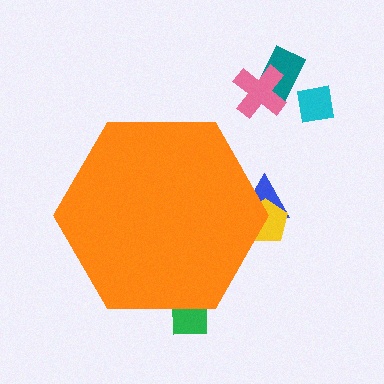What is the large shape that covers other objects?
An orange hexagon.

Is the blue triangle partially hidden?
Yes, the blue triangle is partially hidden behind the orange hexagon.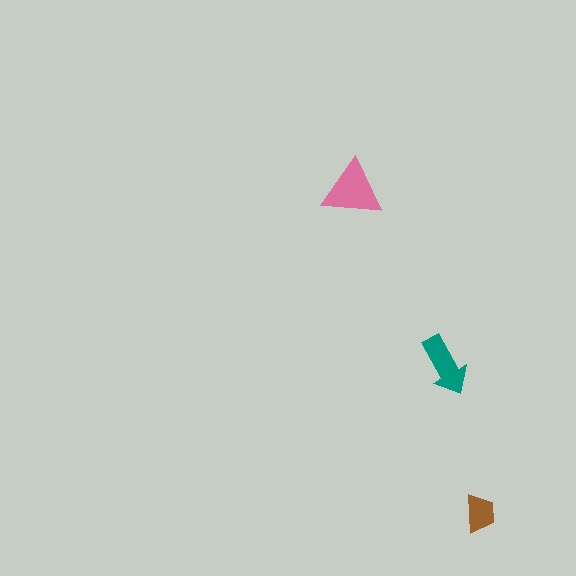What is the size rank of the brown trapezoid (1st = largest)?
3rd.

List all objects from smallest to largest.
The brown trapezoid, the teal arrow, the pink triangle.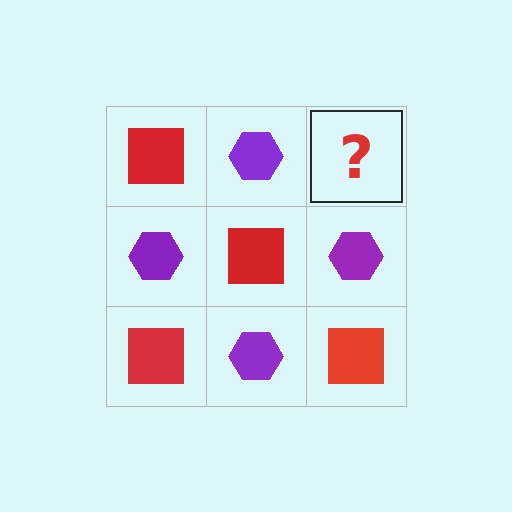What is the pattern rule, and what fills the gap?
The rule is that it alternates red square and purple hexagon in a checkerboard pattern. The gap should be filled with a red square.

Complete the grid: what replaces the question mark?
The question mark should be replaced with a red square.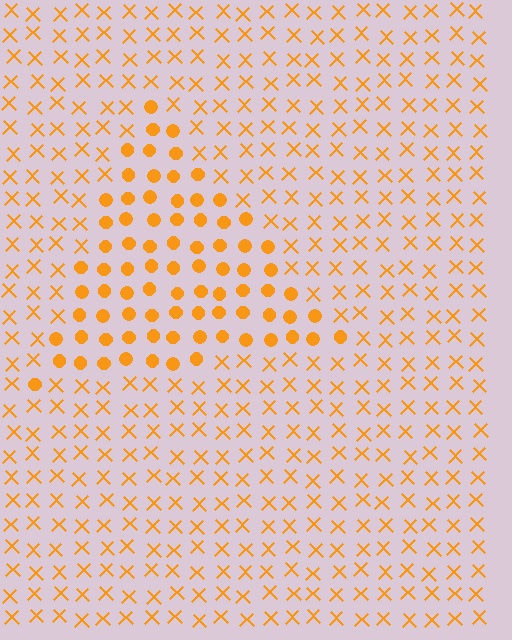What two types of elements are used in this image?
The image uses circles inside the triangle region and X marks outside it.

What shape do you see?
I see a triangle.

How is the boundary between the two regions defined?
The boundary is defined by a change in element shape: circles inside vs. X marks outside. All elements share the same color and spacing.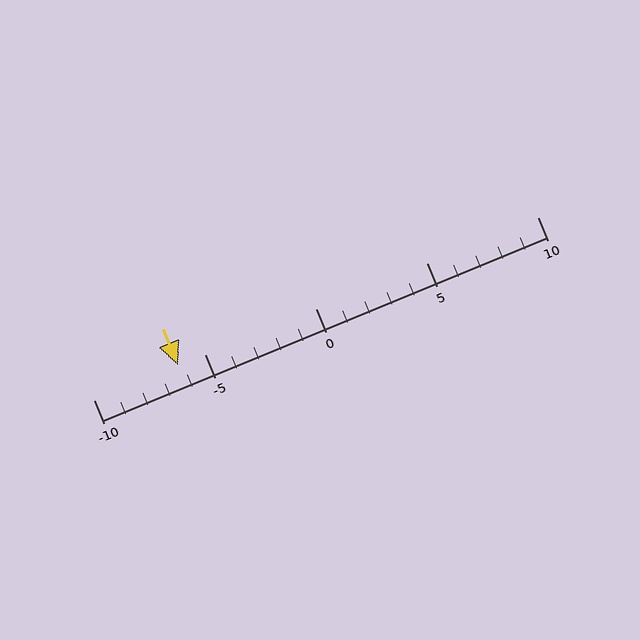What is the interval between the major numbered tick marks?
The major tick marks are spaced 5 units apart.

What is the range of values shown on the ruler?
The ruler shows values from -10 to 10.